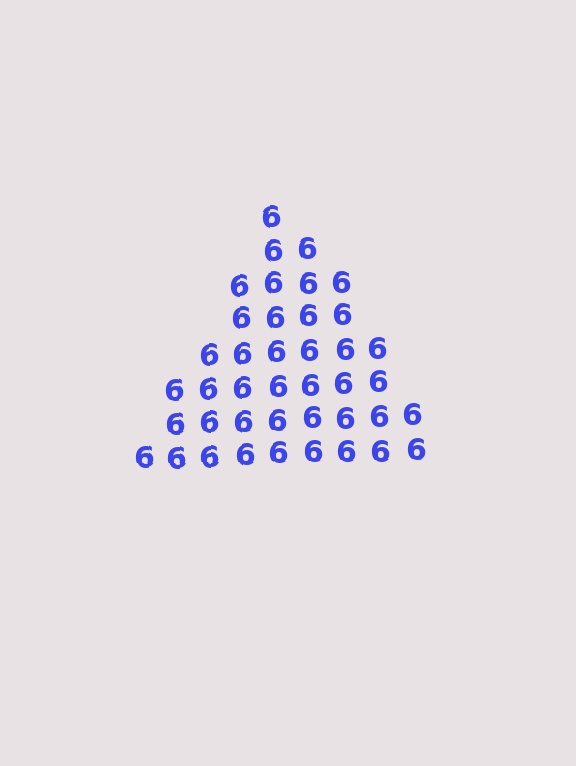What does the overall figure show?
The overall figure shows a triangle.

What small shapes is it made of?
It is made of small digit 6's.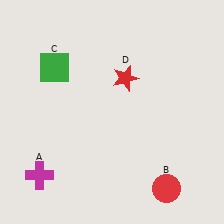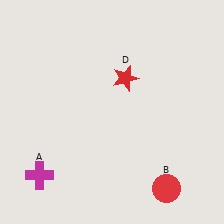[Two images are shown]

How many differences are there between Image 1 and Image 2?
There is 1 difference between the two images.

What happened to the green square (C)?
The green square (C) was removed in Image 2. It was in the top-left area of Image 1.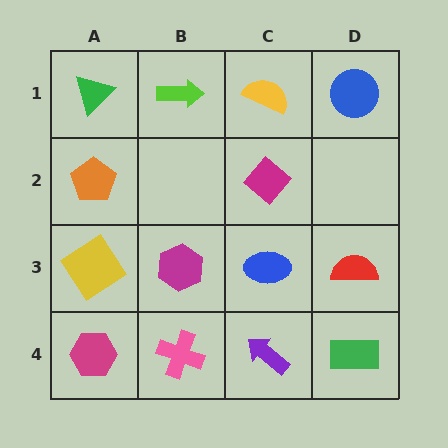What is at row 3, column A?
A yellow diamond.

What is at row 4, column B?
A pink cross.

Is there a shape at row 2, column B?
No, that cell is empty.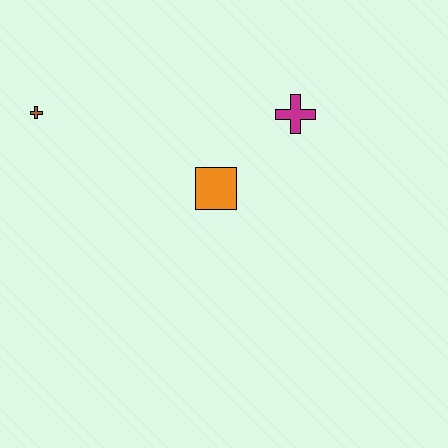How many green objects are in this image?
There are no green objects.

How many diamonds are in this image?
There are no diamonds.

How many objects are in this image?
There are 3 objects.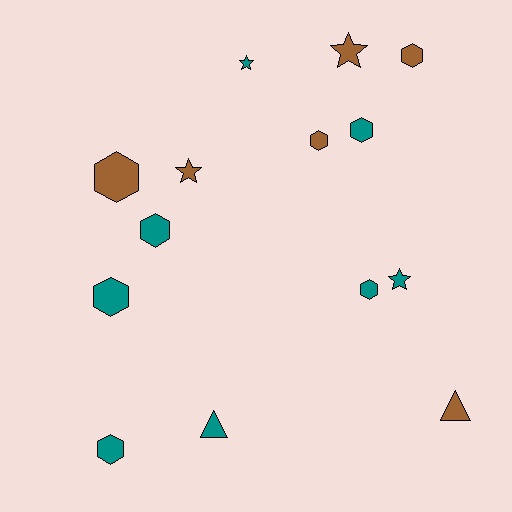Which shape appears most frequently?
Hexagon, with 8 objects.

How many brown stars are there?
There are 2 brown stars.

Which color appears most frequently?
Teal, with 8 objects.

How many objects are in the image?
There are 14 objects.